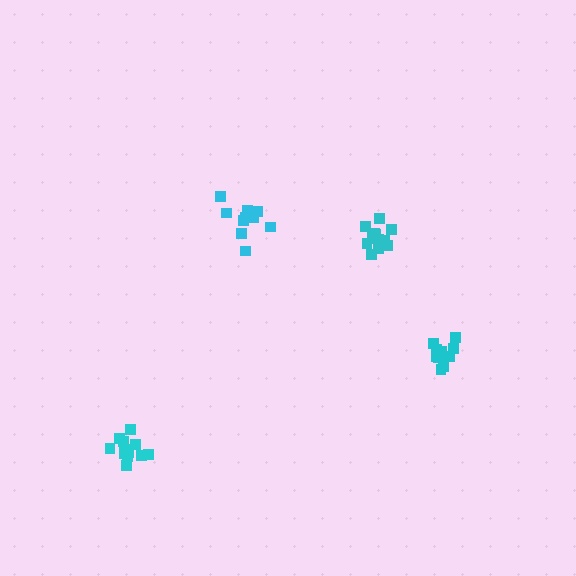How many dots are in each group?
Group 1: 11 dots, Group 2: 13 dots, Group 3: 13 dots, Group 4: 11 dots (48 total).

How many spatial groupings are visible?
There are 4 spatial groupings.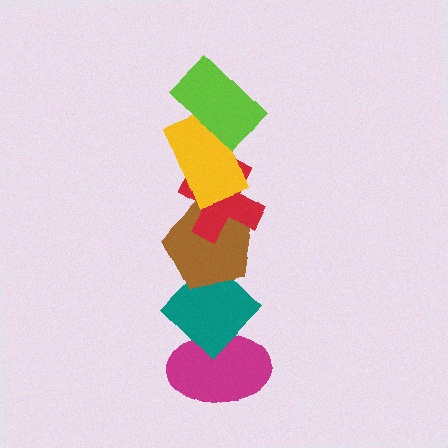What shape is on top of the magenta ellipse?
The teal diamond is on top of the magenta ellipse.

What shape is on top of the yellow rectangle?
The lime rectangle is on top of the yellow rectangle.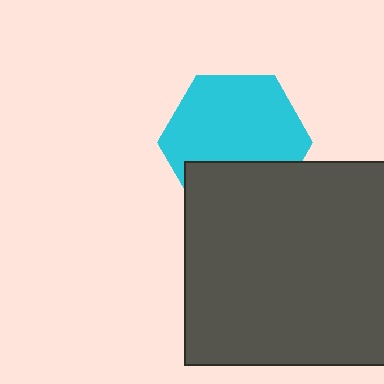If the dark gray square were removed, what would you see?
You would see the complete cyan hexagon.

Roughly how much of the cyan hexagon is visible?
Most of it is visible (roughly 69%).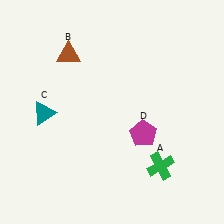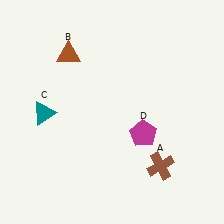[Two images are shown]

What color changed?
The cross (A) changed from green in Image 1 to brown in Image 2.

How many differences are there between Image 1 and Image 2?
There is 1 difference between the two images.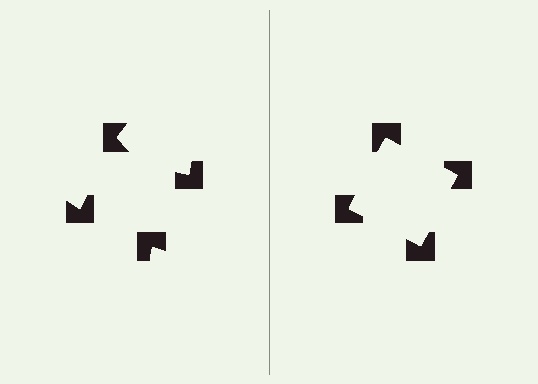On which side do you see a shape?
An illusory square appears on the right side. On the left side the wedge cuts are rotated, so no coherent shape forms.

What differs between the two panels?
The notched squares are positioned identically on both sides; only the wedge orientations differ. On the right they align to a square; on the left they are misaligned.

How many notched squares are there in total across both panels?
8 — 4 on each side.